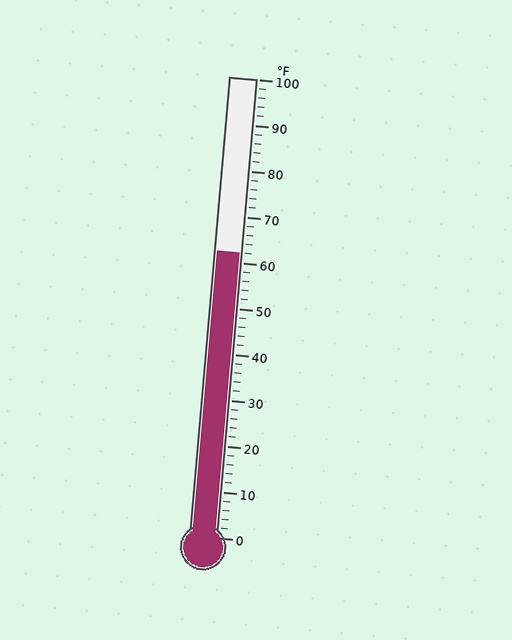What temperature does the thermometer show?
The thermometer shows approximately 62°F.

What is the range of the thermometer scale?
The thermometer scale ranges from 0°F to 100°F.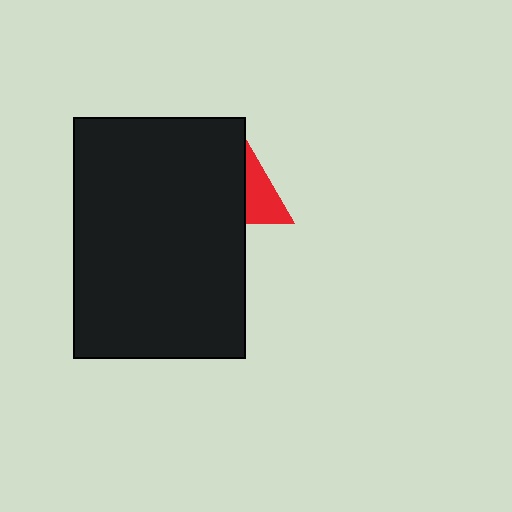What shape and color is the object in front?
The object in front is a black rectangle.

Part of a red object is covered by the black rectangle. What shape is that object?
It is a triangle.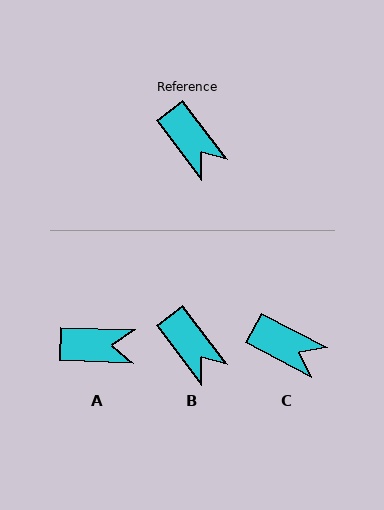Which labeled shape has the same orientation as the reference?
B.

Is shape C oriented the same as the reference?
No, it is off by about 25 degrees.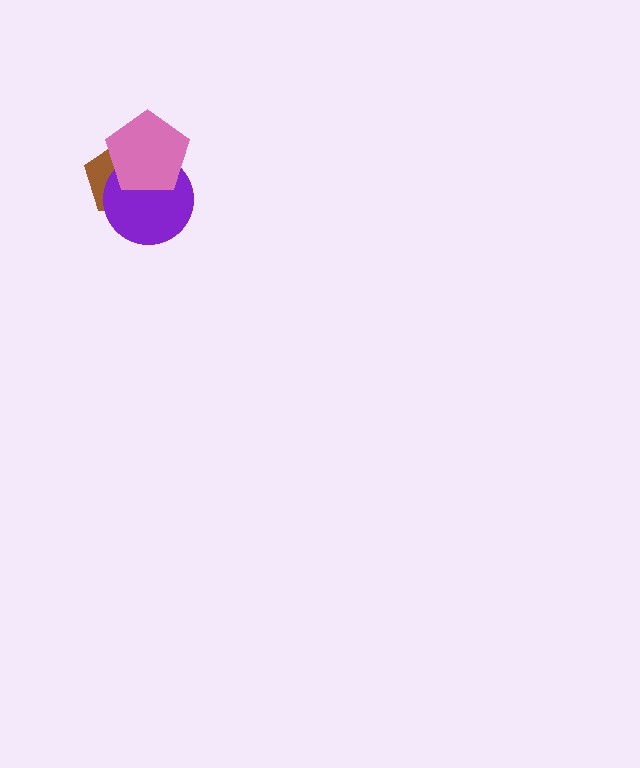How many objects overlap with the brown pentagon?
2 objects overlap with the brown pentagon.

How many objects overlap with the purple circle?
2 objects overlap with the purple circle.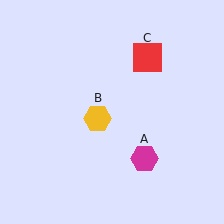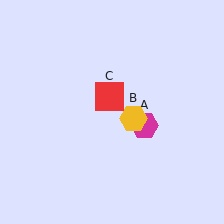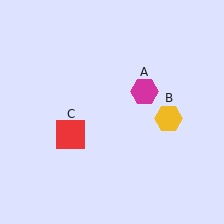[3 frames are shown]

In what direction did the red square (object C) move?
The red square (object C) moved down and to the left.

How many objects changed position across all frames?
3 objects changed position: magenta hexagon (object A), yellow hexagon (object B), red square (object C).